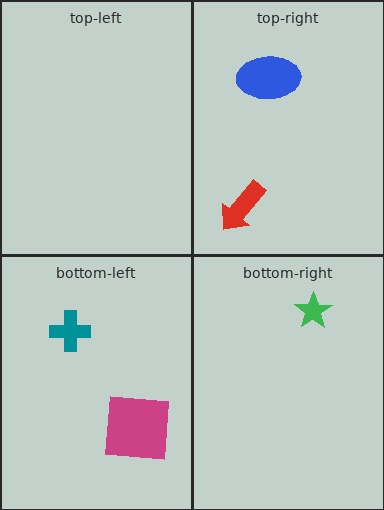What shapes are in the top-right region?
The red arrow, the blue ellipse.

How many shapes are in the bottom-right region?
1.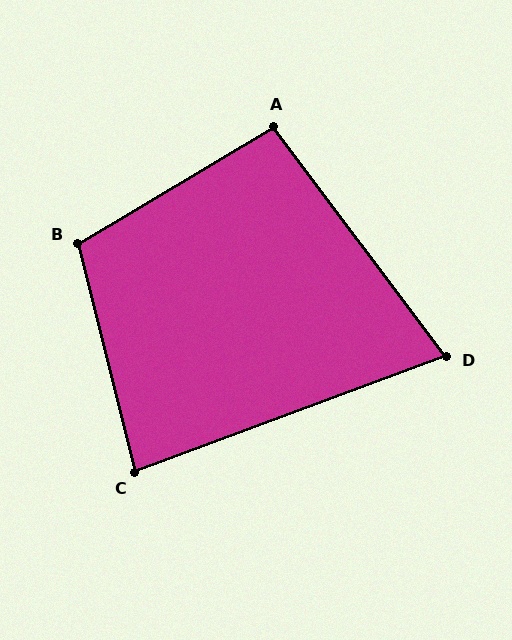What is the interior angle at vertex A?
Approximately 96 degrees (obtuse).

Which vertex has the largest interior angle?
B, at approximately 107 degrees.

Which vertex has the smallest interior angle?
D, at approximately 73 degrees.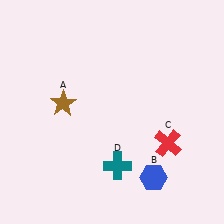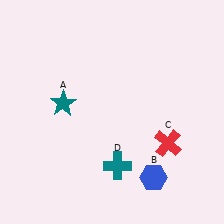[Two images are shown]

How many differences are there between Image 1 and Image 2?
There is 1 difference between the two images.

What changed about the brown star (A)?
In Image 1, A is brown. In Image 2, it changed to teal.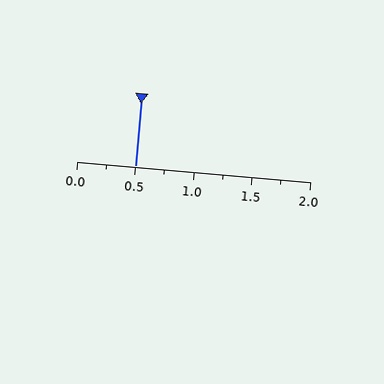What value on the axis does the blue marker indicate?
The marker indicates approximately 0.5.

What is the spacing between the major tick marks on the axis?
The major ticks are spaced 0.5 apart.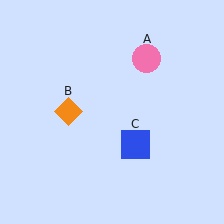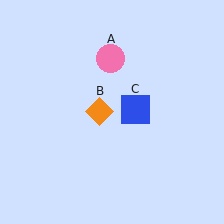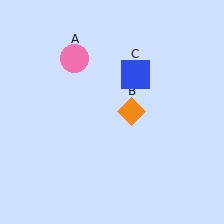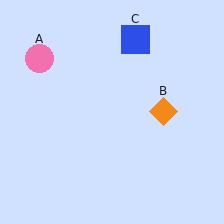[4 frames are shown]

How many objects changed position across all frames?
3 objects changed position: pink circle (object A), orange diamond (object B), blue square (object C).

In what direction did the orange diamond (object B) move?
The orange diamond (object B) moved right.